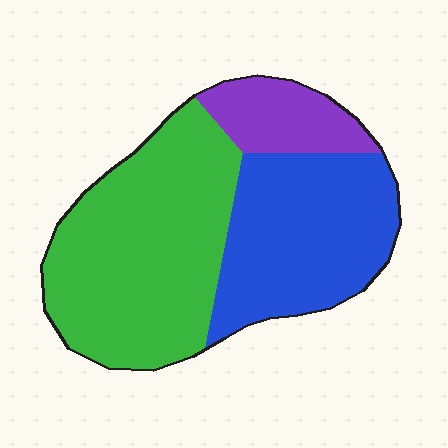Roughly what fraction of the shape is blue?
Blue takes up about three eighths (3/8) of the shape.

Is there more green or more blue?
Green.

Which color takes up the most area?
Green, at roughly 50%.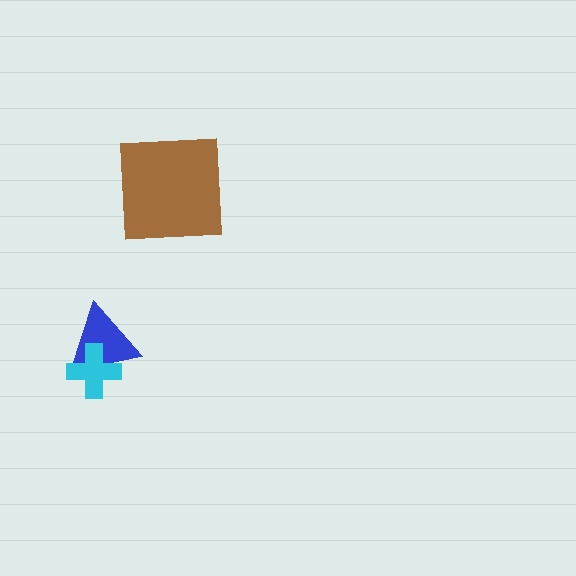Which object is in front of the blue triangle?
The cyan cross is in front of the blue triangle.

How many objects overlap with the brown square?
0 objects overlap with the brown square.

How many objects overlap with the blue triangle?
1 object overlaps with the blue triangle.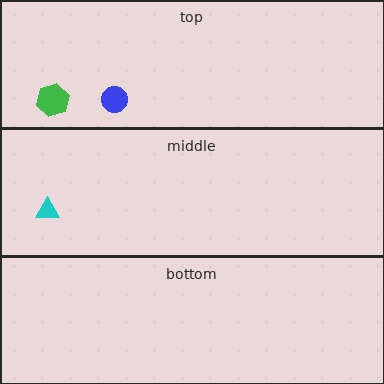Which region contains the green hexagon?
The top region.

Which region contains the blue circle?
The top region.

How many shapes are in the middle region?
1.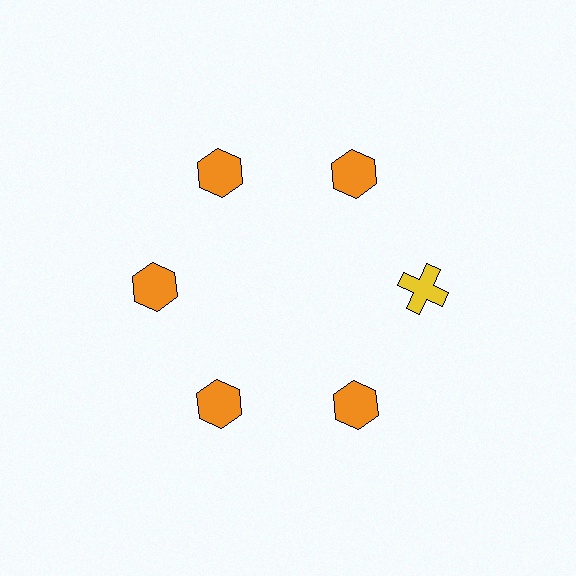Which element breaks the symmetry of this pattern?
The yellow cross at roughly the 3 o'clock position breaks the symmetry. All other shapes are orange hexagons.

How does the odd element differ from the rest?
It differs in both color (yellow instead of orange) and shape (cross instead of hexagon).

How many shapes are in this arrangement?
There are 6 shapes arranged in a ring pattern.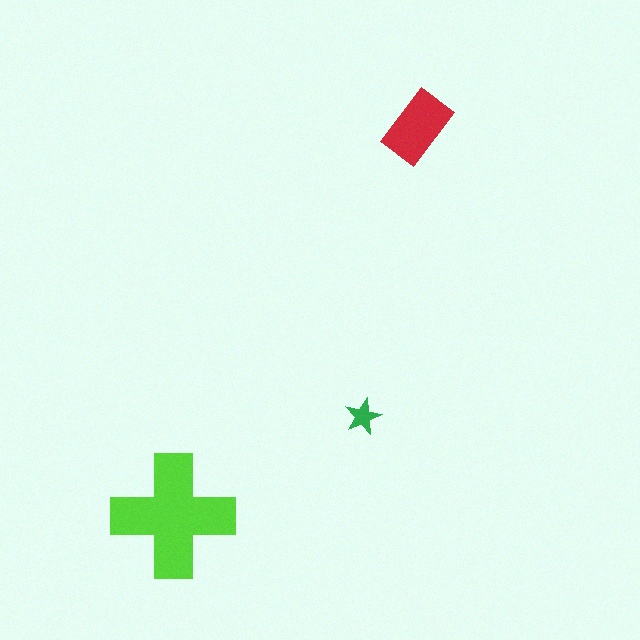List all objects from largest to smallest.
The lime cross, the red rectangle, the green star.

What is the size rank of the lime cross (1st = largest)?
1st.